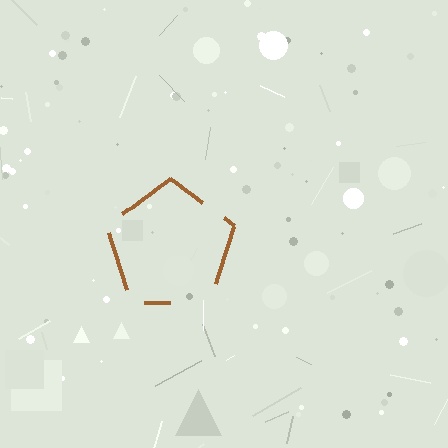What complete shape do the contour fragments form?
The contour fragments form a pentagon.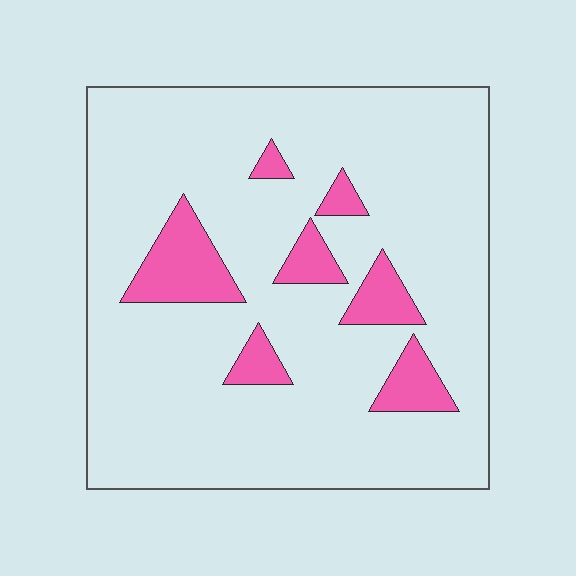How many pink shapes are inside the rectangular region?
7.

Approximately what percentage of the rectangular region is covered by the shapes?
Approximately 15%.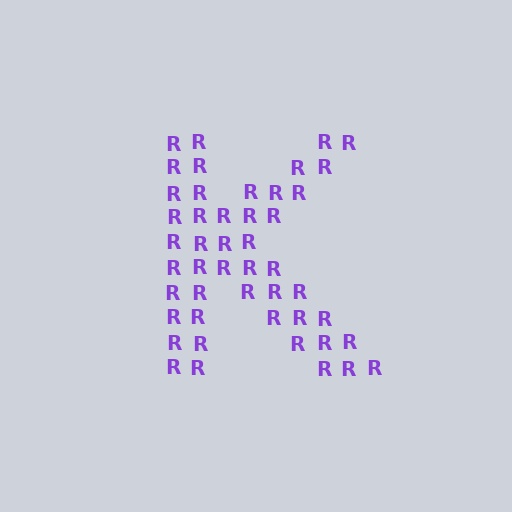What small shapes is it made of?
It is made of small letter R's.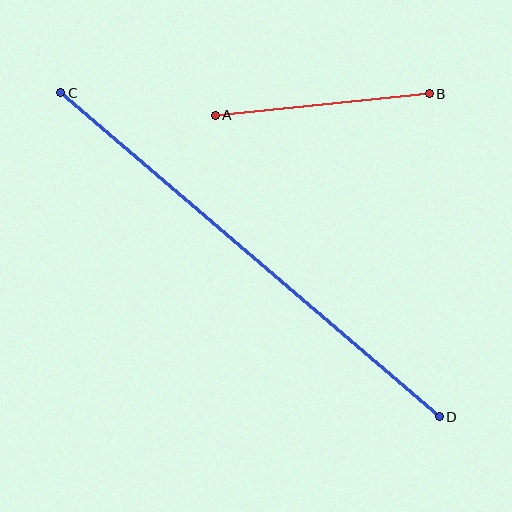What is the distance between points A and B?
The distance is approximately 215 pixels.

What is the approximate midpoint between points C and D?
The midpoint is at approximately (250, 255) pixels.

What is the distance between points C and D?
The distance is approximately 498 pixels.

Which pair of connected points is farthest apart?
Points C and D are farthest apart.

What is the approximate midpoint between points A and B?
The midpoint is at approximately (322, 104) pixels.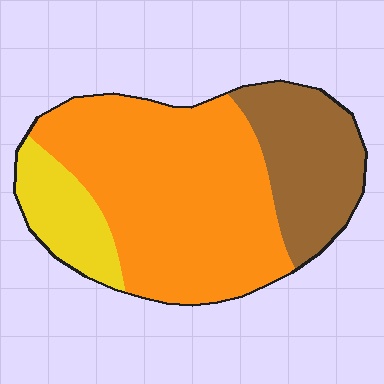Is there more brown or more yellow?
Brown.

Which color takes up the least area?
Yellow, at roughly 15%.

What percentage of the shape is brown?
Brown takes up between a sixth and a third of the shape.